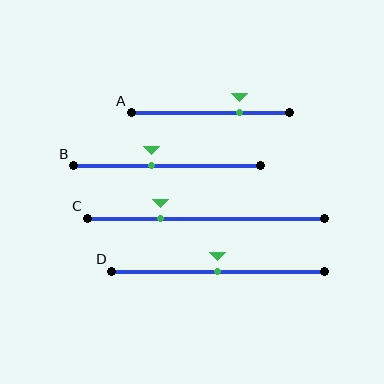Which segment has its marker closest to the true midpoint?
Segment D has its marker closest to the true midpoint.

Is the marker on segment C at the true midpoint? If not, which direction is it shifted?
No, the marker on segment C is shifted to the left by about 19% of the segment length.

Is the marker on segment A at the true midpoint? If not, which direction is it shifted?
No, the marker on segment A is shifted to the right by about 18% of the segment length.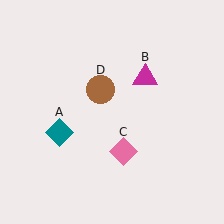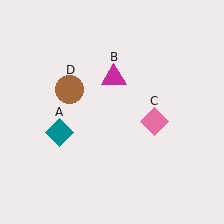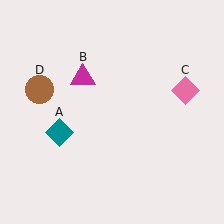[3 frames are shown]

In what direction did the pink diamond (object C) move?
The pink diamond (object C) moved up and to the right.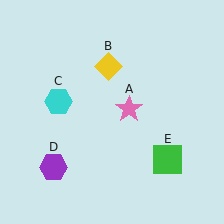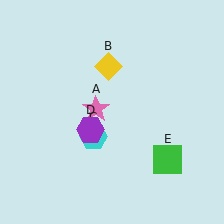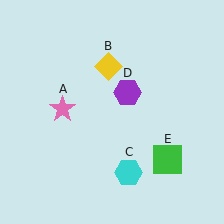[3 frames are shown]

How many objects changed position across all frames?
3 objects changed position: pink star (object A), cyan hexagon (object C), purple hexagon (object D).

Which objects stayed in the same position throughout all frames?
Yellow diamond (object B) and green square (object E) remained stationary.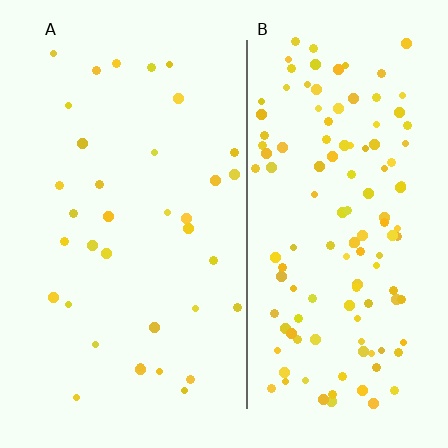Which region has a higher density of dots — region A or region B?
B (the right).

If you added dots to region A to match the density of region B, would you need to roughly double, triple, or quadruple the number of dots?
Approximately quadruple.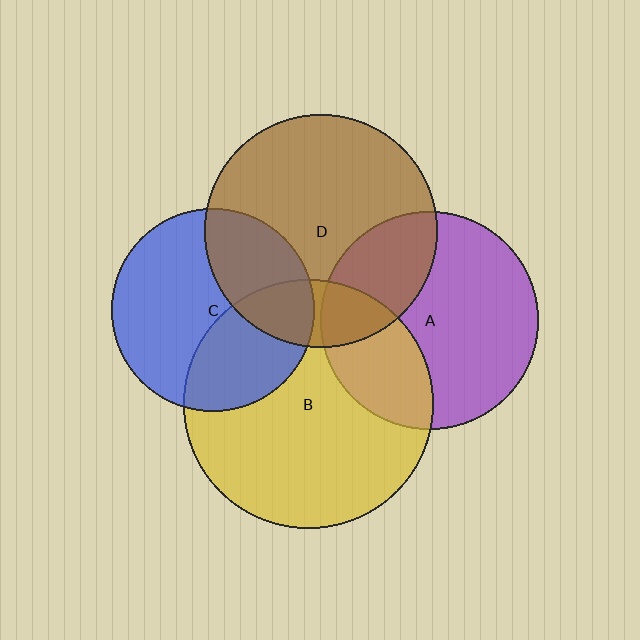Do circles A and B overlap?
Yes.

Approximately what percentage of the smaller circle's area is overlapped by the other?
Approximately 30%.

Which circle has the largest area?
Circle B (yellow).